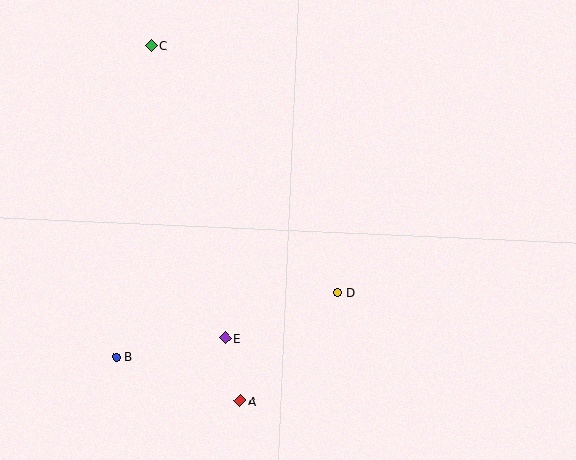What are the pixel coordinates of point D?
Point D is at (338, 292).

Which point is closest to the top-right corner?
Point D is closest to the top-right corner.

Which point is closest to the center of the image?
Point D at (338, 292) is closest to the center.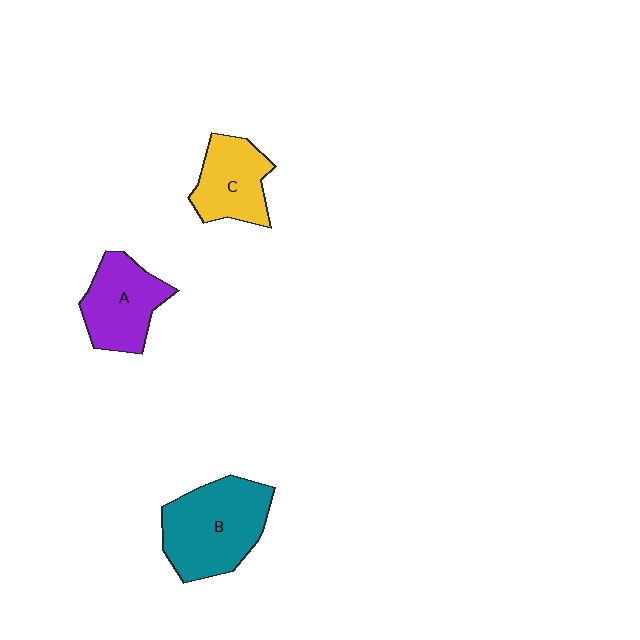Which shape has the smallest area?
Shape C (yellow).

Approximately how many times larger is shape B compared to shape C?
Approximately 1.5 times.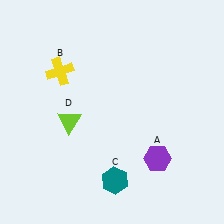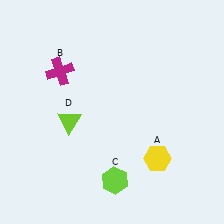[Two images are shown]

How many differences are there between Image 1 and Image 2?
There are 3 differences between the two images.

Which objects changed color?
A changed from purple to yellow. B changed from yellow to magenta. C changed from teal to lime.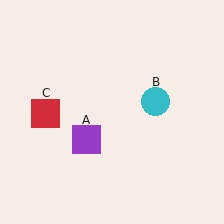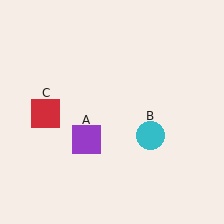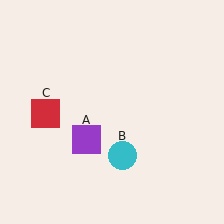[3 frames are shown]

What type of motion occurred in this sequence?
The cyan circle (object B) rotated clockwise around the center of the scene.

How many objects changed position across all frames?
1 object changed position: cyan circle (object B).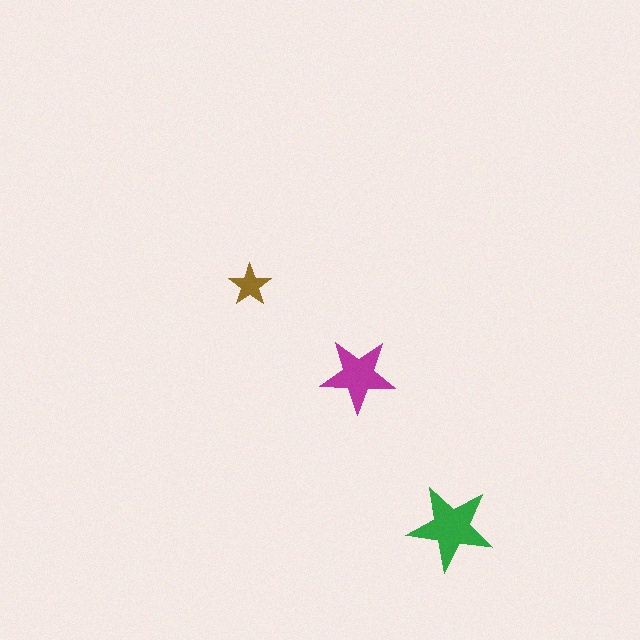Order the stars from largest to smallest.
the green one, the magenta one, the brown one.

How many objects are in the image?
There are 3 objects in the image.